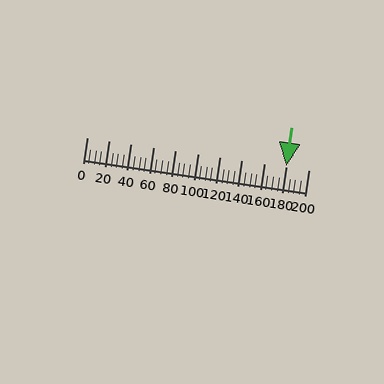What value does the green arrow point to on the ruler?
The green arrow points to approximately 180.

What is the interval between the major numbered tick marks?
The major tick marks are spaced 20 units apart.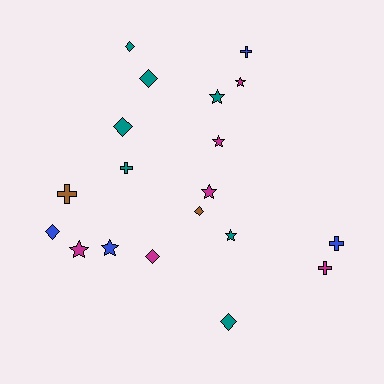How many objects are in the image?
There are 19 objects.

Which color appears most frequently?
Teal, with 7 objects.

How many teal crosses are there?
There is 1 teal cross.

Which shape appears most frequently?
Diamond, with 7 objects.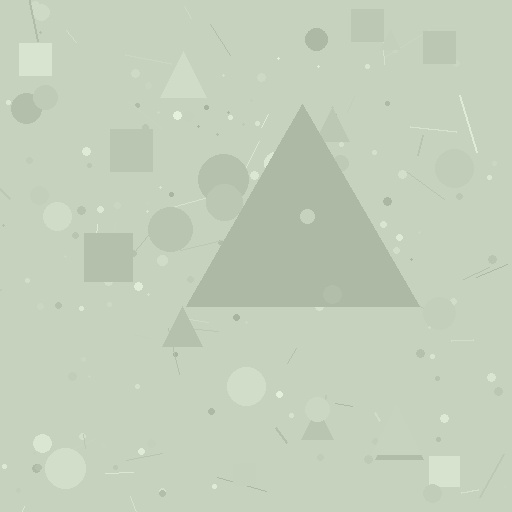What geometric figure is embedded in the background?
A triangle is embedded in the background.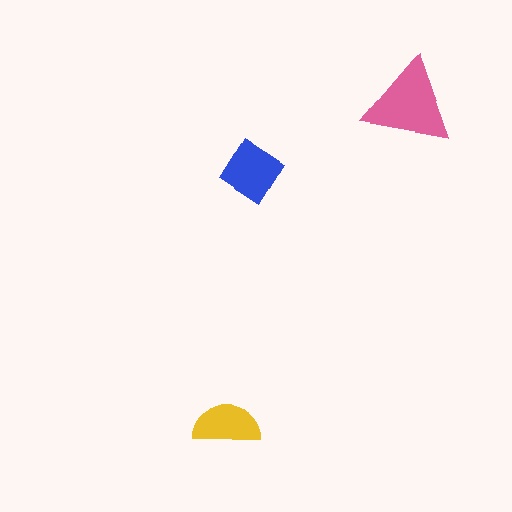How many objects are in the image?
There are 3 objects in the image.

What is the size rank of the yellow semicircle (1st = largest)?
3rd.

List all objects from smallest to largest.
The yellow semicircle, the blue diamond, the pink triangle.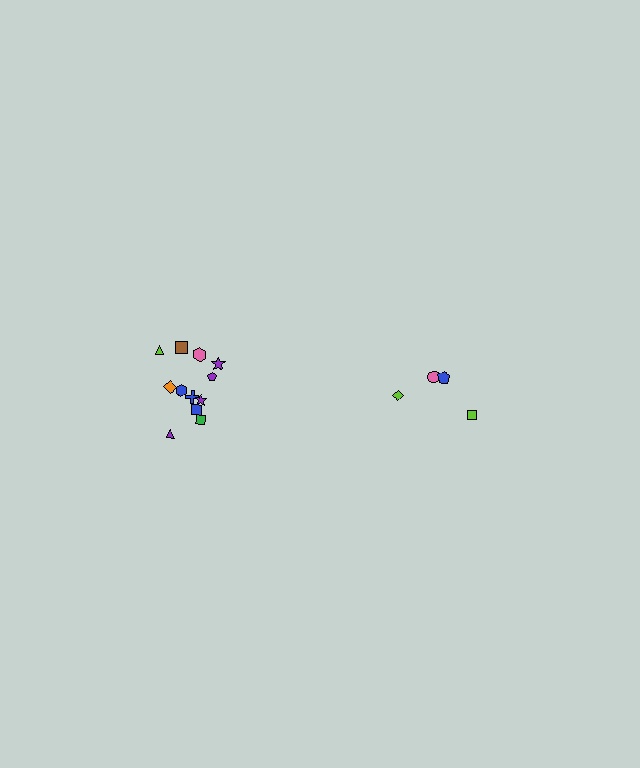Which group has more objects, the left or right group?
The left group.